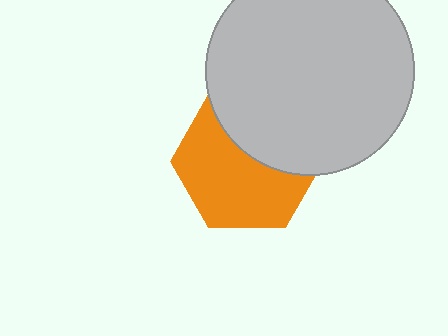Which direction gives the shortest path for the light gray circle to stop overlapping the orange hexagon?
Moving up gives the shortest separation.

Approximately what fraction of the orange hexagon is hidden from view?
Roughly 39% of the orange hexagon is hidden behind the light gray circle.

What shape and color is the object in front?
The object in front is a light gray circle.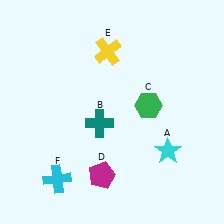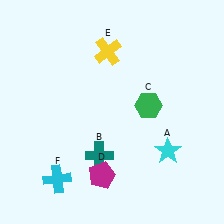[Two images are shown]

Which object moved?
The teal cross (B) moved down.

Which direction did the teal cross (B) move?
The teal cross (B) moved down.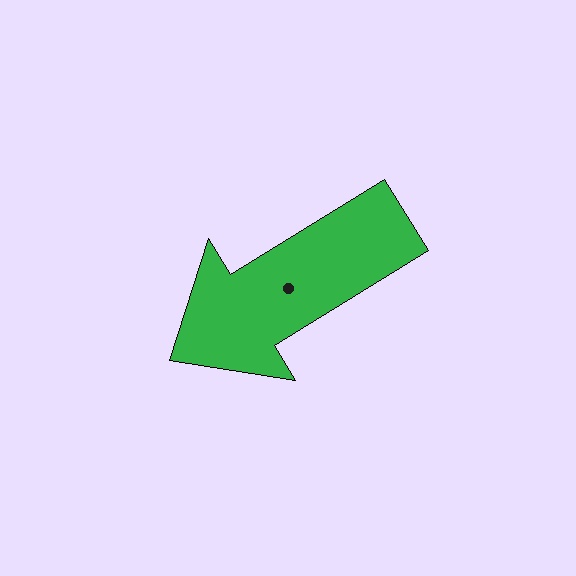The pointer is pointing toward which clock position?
Roughly 8 o'clock.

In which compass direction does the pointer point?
Southwest.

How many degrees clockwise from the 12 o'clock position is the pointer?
Approximately 239 degrees.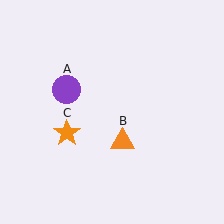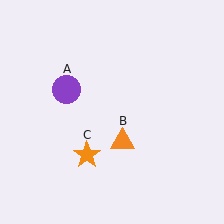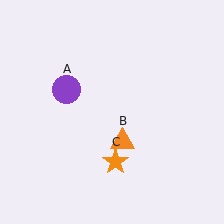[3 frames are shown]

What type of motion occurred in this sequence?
The orange star (object C) rotated counterclockwise around the center of the scene.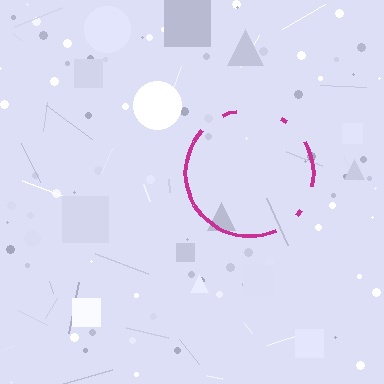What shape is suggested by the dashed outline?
The dashed outline suggests a circle.